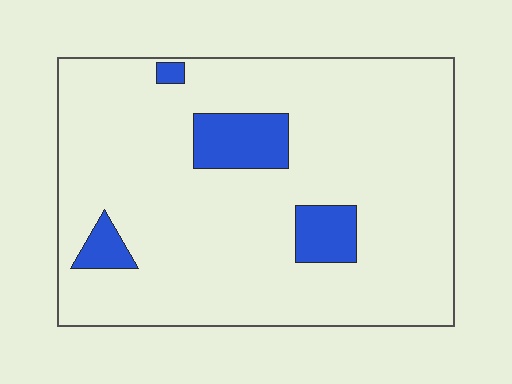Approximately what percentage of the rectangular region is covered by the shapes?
Approximately 10%.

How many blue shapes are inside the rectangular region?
4.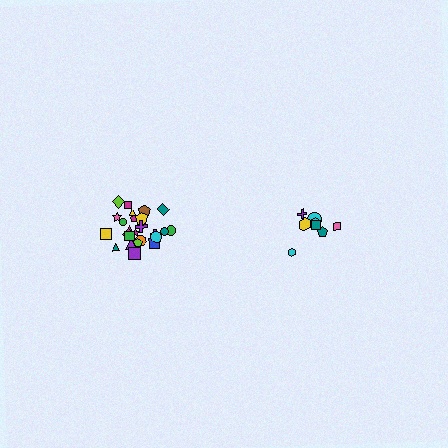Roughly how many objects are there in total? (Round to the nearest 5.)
Roughly 35 objects in total.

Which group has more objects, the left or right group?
The left group.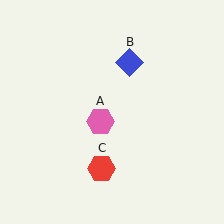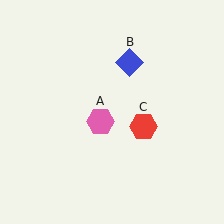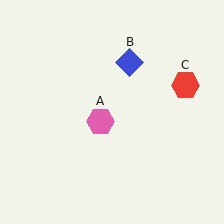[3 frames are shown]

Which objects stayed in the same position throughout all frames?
Pink hexagon (object A) and blue diamond (object B) remained stationary.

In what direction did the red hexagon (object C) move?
The red hexagon (object C) moved up and to the right.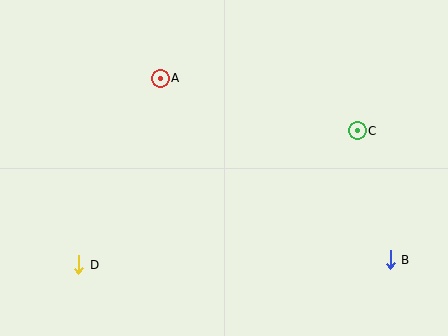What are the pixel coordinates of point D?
Point D is at (79, 265).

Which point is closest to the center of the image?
Point A at (160, 78) is closest to the center.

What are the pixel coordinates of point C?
Point C is at (357, 131).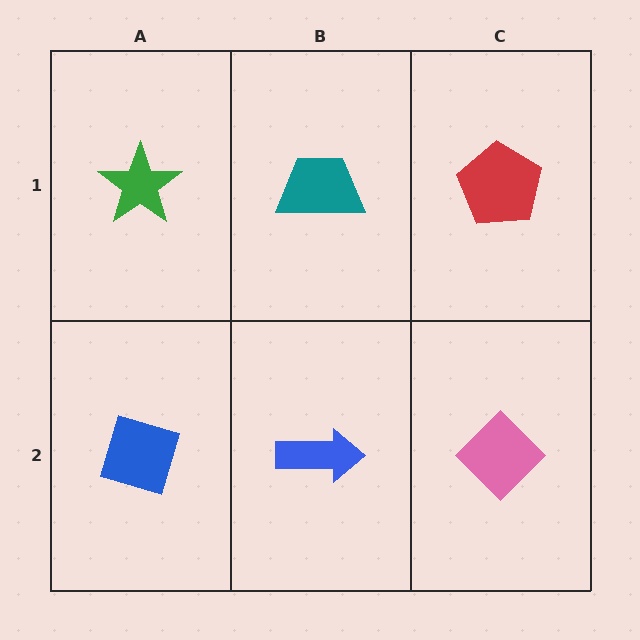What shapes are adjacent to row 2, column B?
A teal trapezoid (row 1, column B), a blue diamond (row 2, column A), a pink diamond (row 2, column C).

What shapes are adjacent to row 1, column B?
A blue arrow (row 2, column B), a green star (row 1, column A), a red pentagon (row 1, column C).